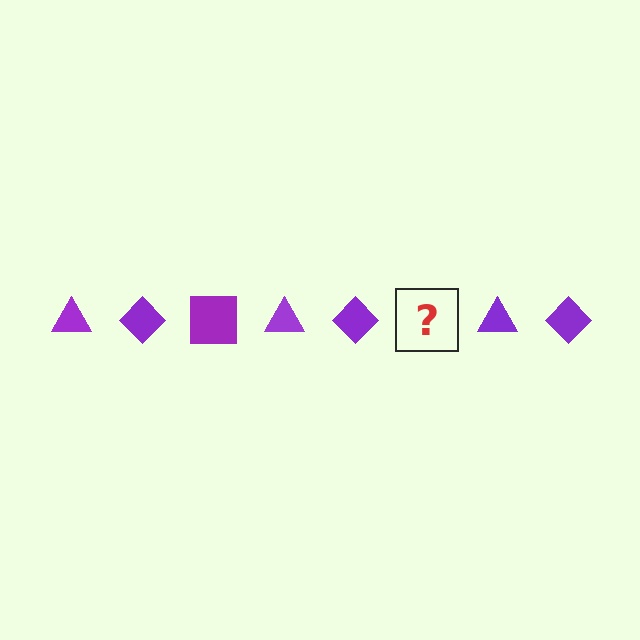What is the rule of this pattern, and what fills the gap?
The rule is that the pattern cycles through triangle, diamond, square shapes in purple. The gap should be filled with a purple square.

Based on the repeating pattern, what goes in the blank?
The blank should be a purple square.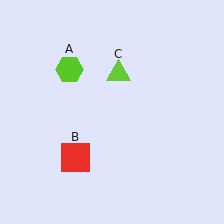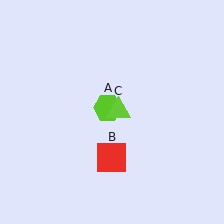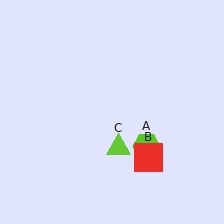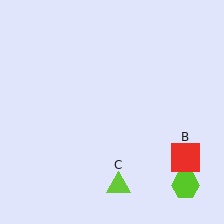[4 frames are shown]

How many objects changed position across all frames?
3 objects changed position: lime hexagon (object A), red square (object B), lime triangle (object C).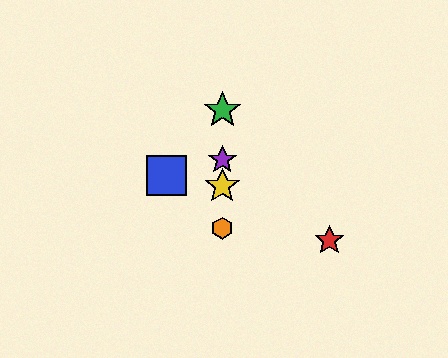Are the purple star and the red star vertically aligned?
No, the purple star is at x≈222 and the red star is at x≈329.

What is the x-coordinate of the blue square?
The blue square is at x≈167.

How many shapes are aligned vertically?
4 shapes (the green star, the yellow star, the purple star, the orange hexagon) are aligned vertically.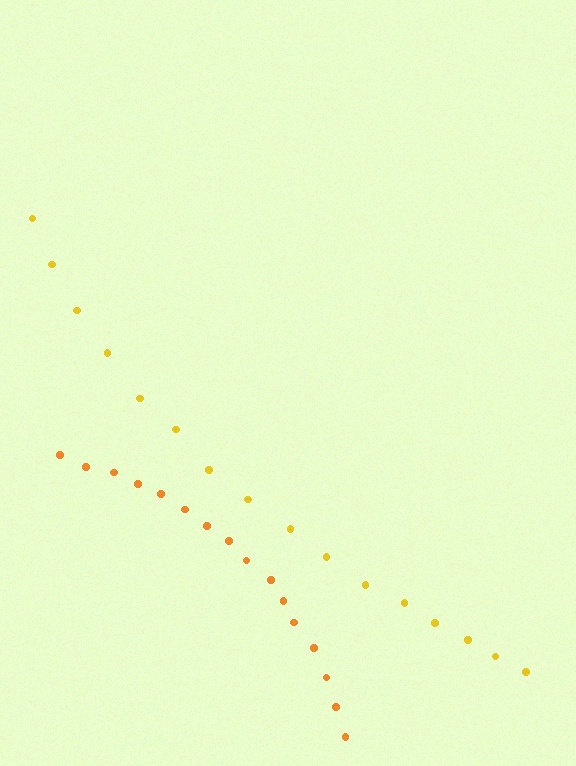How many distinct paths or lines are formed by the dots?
There are 2 distinct paths.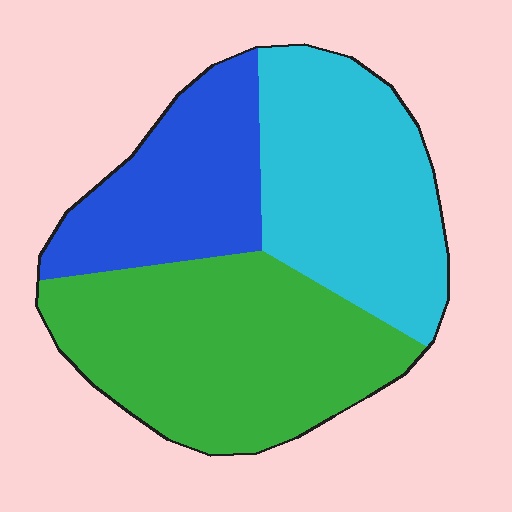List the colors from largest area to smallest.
From largest to smallest: green, cyan, blue.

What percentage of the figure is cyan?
Cyan covers around 35% of the figure.